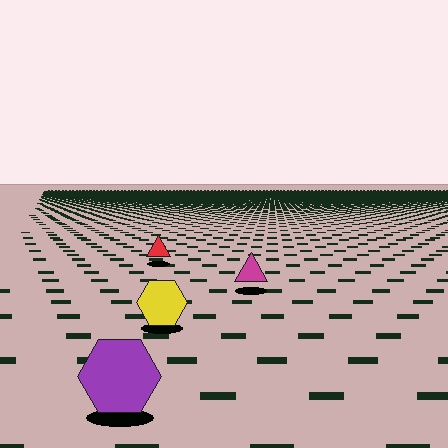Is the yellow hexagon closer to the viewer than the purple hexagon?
No. The purple hexagon is closer — you can tell from the texture gradient: the ground texture is coarser near it.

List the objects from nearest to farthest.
From nearest to farthest: the purple hexagon, the yellow hexagon, the magenta triangle, the red triangle.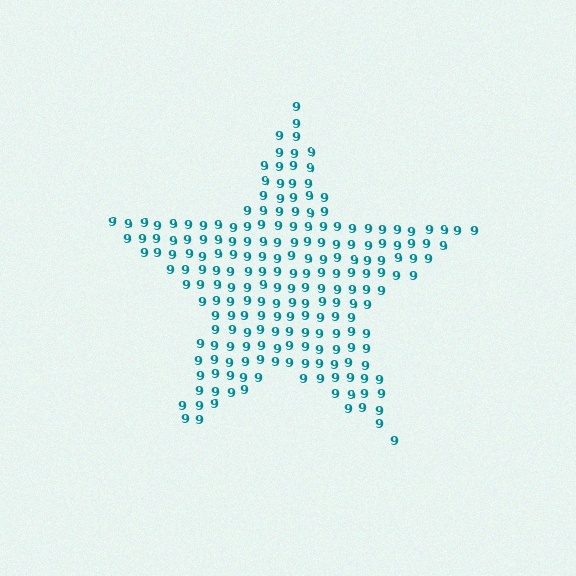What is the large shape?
The large shape is a star.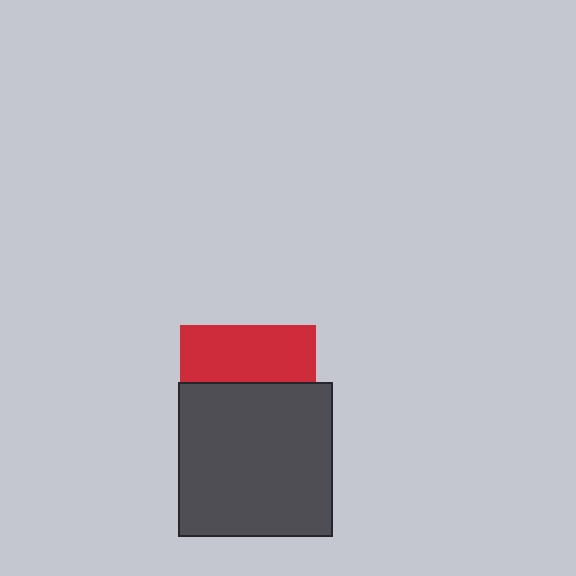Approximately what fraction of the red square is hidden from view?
Roughly 59% of the red square is hidden behind the dark gray square.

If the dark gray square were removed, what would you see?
You would see the complete red square.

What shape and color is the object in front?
The object in front is a dark gray square.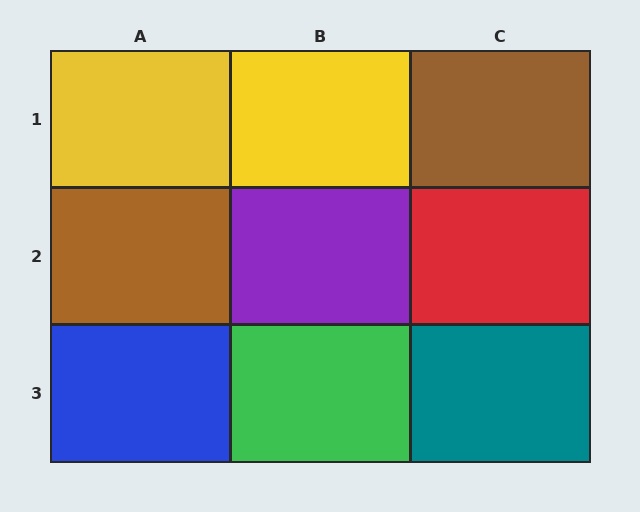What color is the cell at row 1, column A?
Yellow.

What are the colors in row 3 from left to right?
Blue, green, teal.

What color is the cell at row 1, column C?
Brown.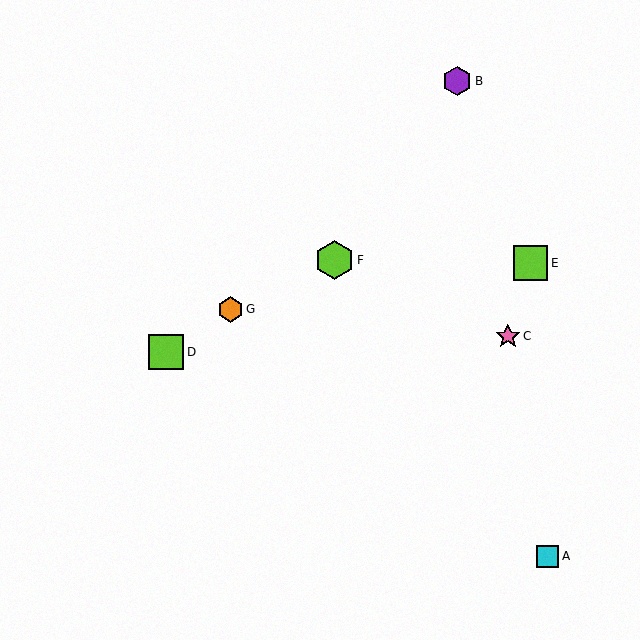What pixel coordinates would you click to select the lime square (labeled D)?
Click at (166, 352) to select the lime square D.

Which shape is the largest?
The lime hexagon (labeled F) is the largest.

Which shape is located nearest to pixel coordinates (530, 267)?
The lime square (labeled E) at (531, 263) is nearest to that location.